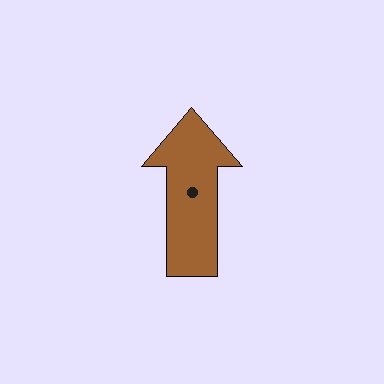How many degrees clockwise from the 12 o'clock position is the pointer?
Approximately 360 degrees.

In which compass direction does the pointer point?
North.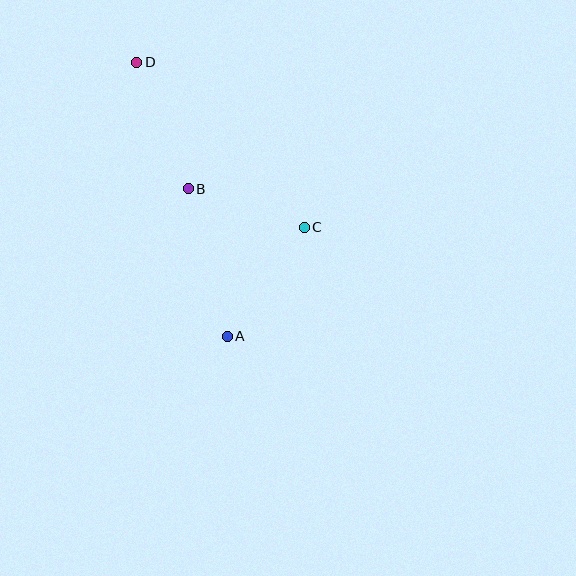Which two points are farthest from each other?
Points A and D are farthest from each other.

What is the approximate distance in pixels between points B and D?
The distance between B and D is approximately 137 pixels.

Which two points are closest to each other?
Points B and C are closest to each other.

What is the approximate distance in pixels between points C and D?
The distance between C and D is approximately 235 pixels.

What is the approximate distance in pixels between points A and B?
The distance between A and B is approximately 152 pixels.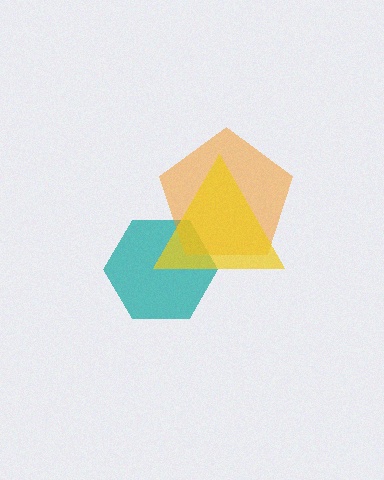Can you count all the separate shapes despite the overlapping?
Yes, there are 3 separate shapes.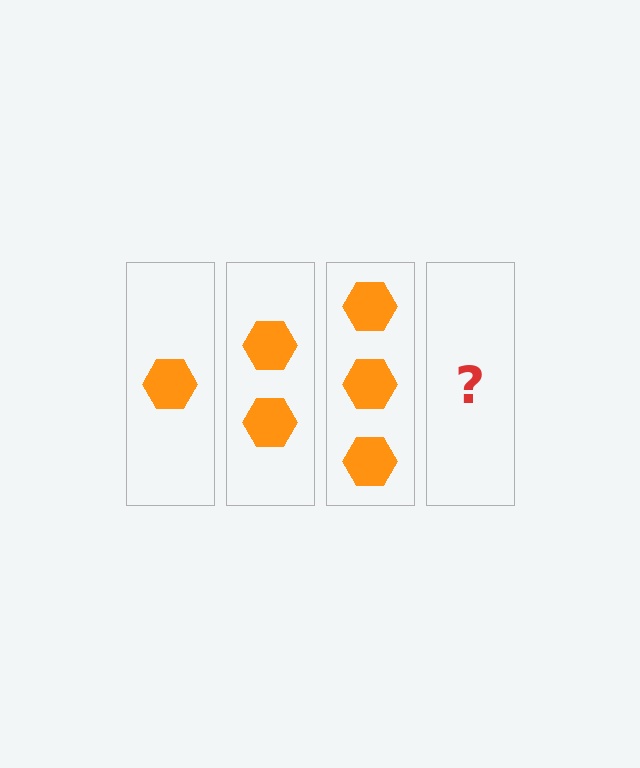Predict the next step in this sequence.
The next step is 4 hexagons.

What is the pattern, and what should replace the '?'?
The pattern is that each step adds one more hexagon. The '?' should be 4 hexagons.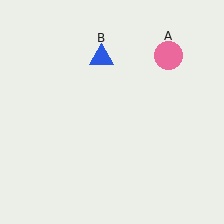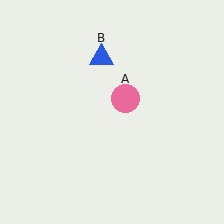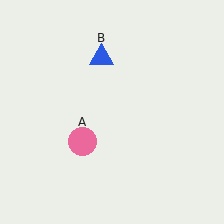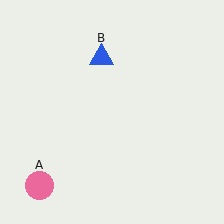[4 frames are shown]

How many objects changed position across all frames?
1 object changed position: pink circle (object A).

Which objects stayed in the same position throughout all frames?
Blue triangle (object B) remained stationary.